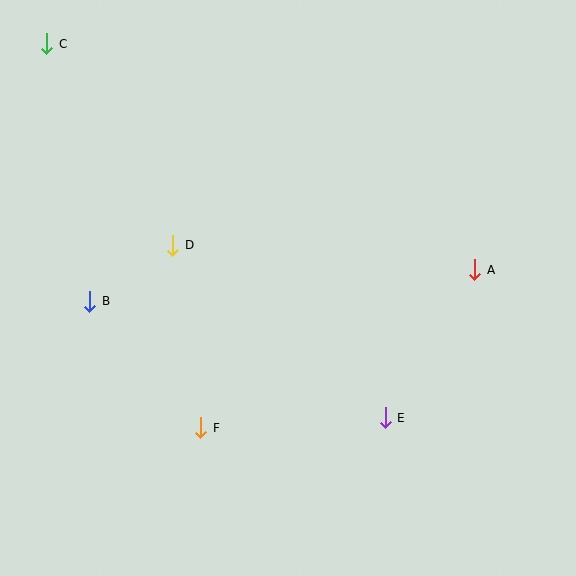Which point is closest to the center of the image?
Point D at (173, 245) is closest to the center.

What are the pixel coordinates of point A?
Point A is at (475, 270).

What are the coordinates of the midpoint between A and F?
The midpoint between A and F is at (338, 349).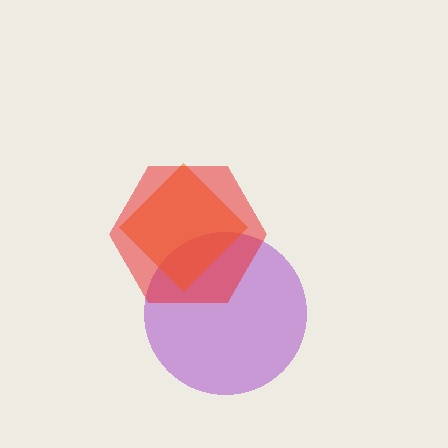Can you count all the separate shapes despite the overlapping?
Yes, there are 3 separate shapes.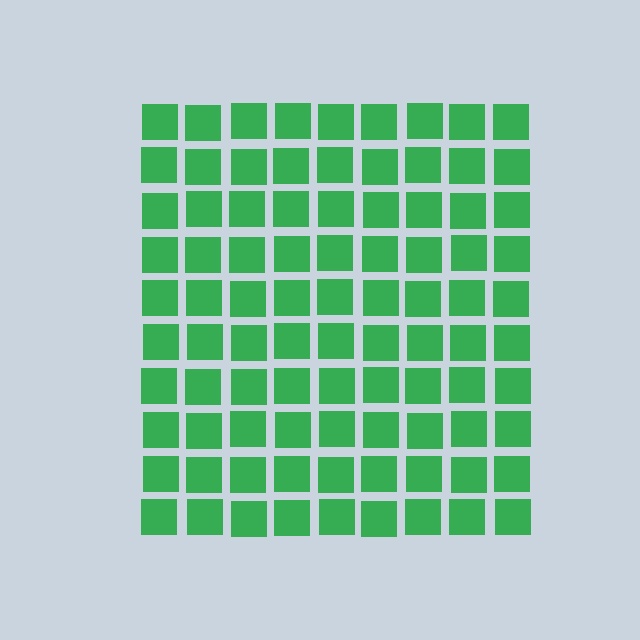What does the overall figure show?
The overall figure shows a square.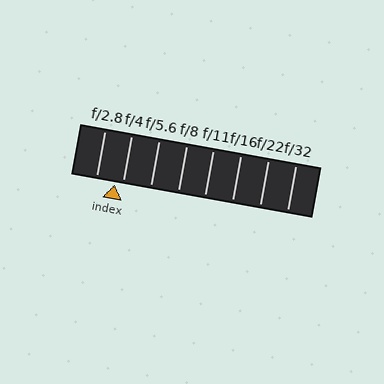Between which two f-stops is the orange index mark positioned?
The index mark is between f/2.8 and f/4.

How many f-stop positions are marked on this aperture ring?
There are 8 f-stop positions marked.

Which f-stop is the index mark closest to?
The index mark is closest to f/4.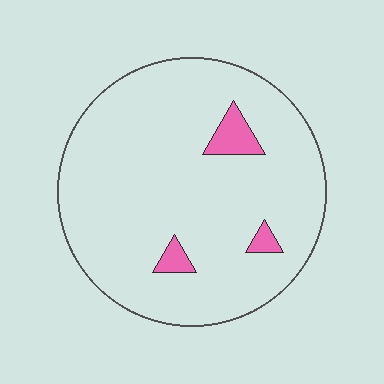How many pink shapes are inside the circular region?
3.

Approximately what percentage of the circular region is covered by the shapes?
Approximately 5%.